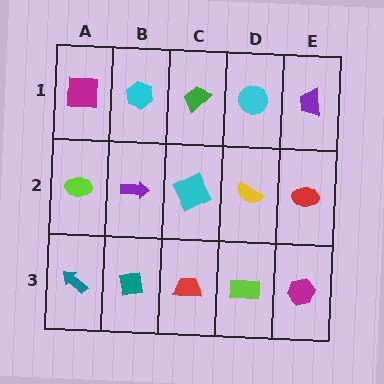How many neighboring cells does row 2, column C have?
4.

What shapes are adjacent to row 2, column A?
A magenta square (row 1, column A), a teal arrow (row 3, column A), a purple arrow (row 2, column B).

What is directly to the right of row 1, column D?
A purple trapezoid.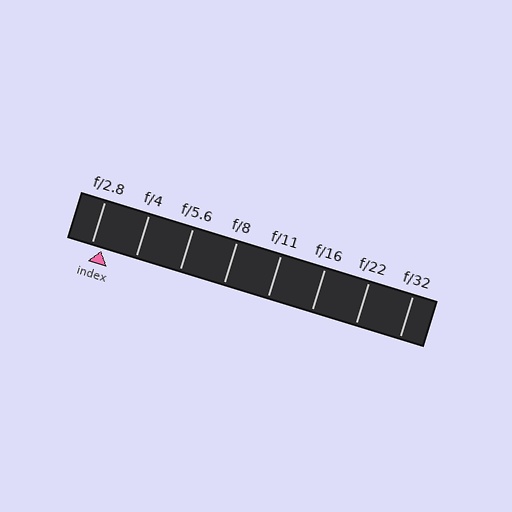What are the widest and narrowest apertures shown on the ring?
The widest aperture shown is f/2.8 and the narrowest is f/32.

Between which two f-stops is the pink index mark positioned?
The index mark is between f/2.8 and f/4.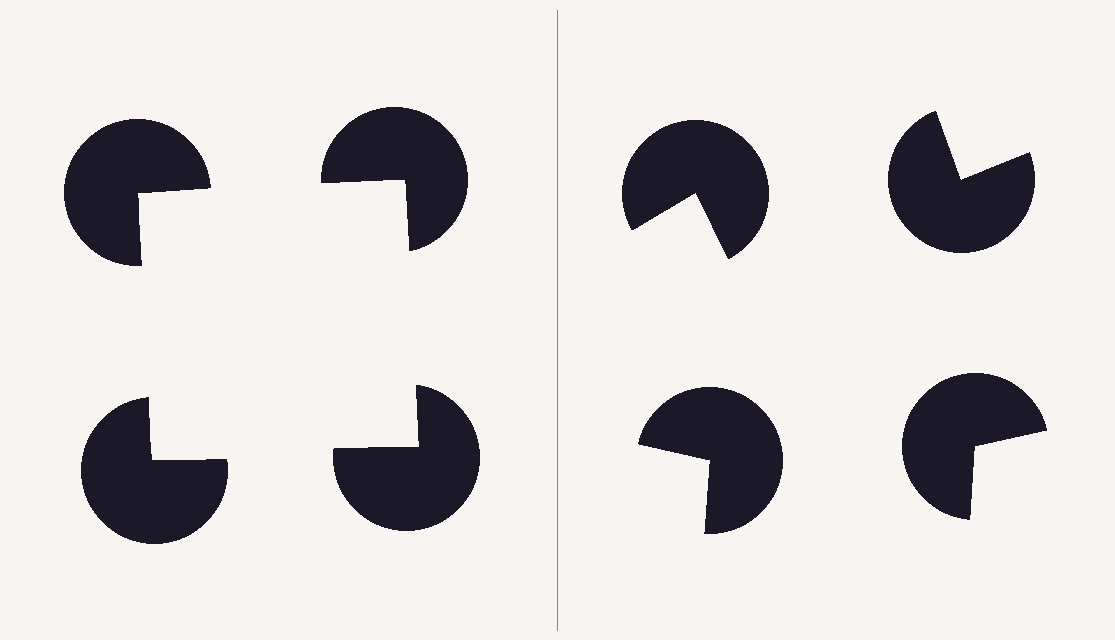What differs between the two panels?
The pac-man discs are positioned identically on both sides; only the wedge orientations differ. On the left they align to a square; on the right they are misaligned.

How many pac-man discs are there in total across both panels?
8 — 4 on each side.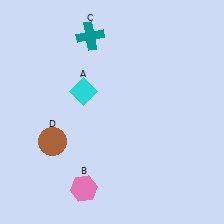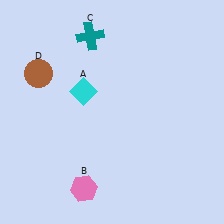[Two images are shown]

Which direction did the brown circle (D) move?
The brown circle (D) moved up.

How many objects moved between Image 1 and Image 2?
1 object moved between the two images.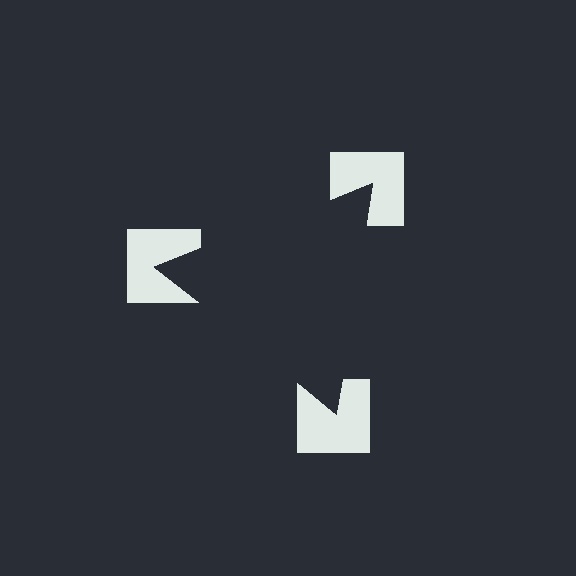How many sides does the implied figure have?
3 sides.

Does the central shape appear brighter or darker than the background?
It typically appears slightly darker than the background, even though no actual brightness change is drawn.